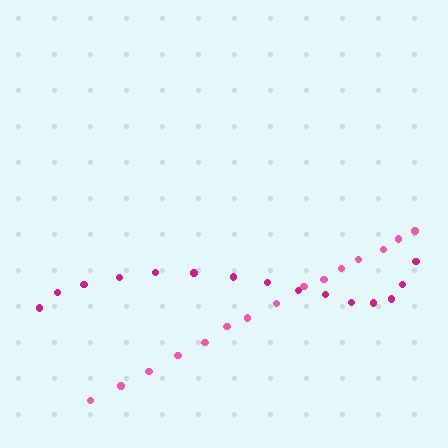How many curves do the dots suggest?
There are 2 distinct paths.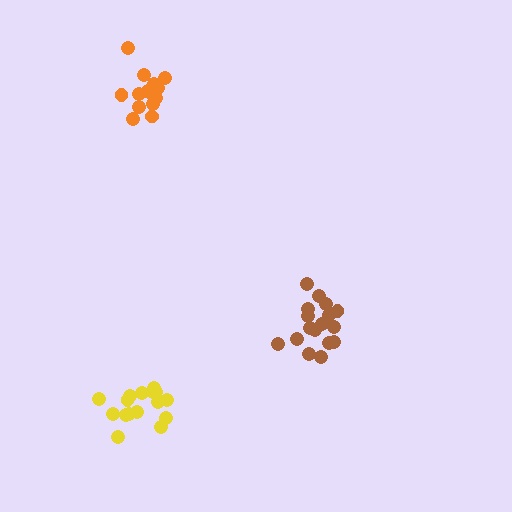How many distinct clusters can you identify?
There are 3 distinct clusters.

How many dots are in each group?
Group 1: 17 dots, Group 2: 15 dots, Group 3: 16 dots (48 total).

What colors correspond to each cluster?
The clusters are colored: brown, orange, yellow.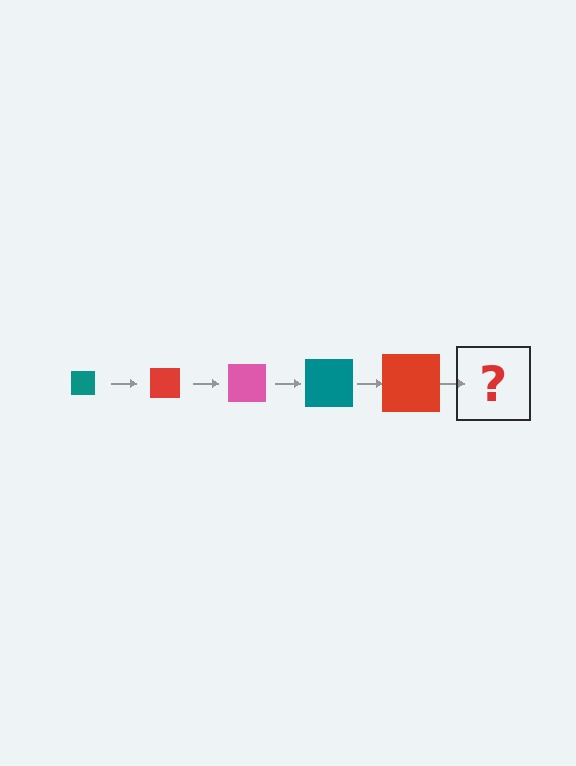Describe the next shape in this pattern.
It should be a pink square, larger than the previous one.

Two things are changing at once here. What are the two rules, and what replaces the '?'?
The two rules are that the square grows larger each step and the color cycles through teal, red, and pink. The '?' should be a pink square, larger than the previous one.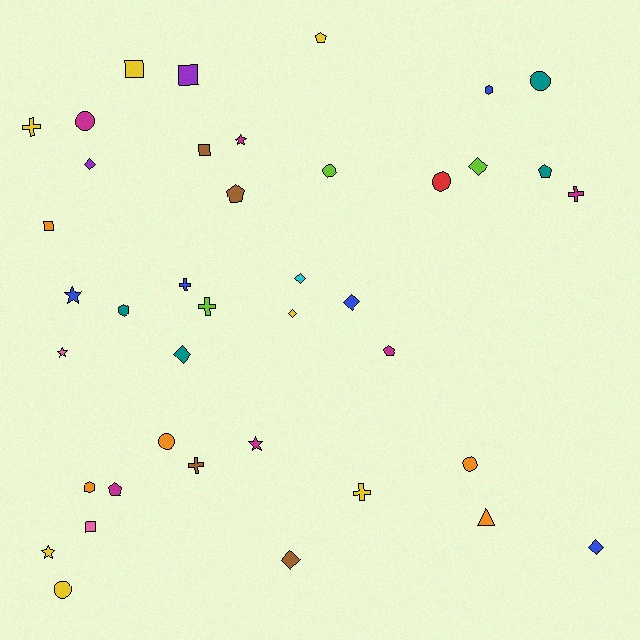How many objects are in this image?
There are 40 objects.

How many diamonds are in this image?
There are 8 diamonds.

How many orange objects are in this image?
There are 5 orange objects.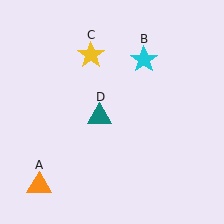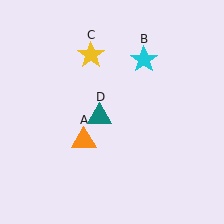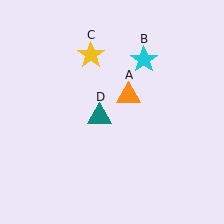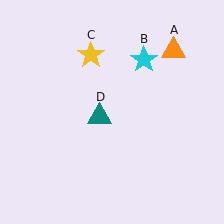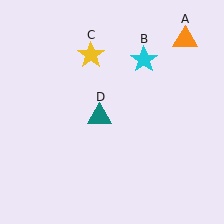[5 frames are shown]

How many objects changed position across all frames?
1 object changed position: orange triangle (object A).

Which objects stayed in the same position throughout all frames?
Cyan star (object B) and yellow star (object C) and teal triangle (object D) remained stationary.